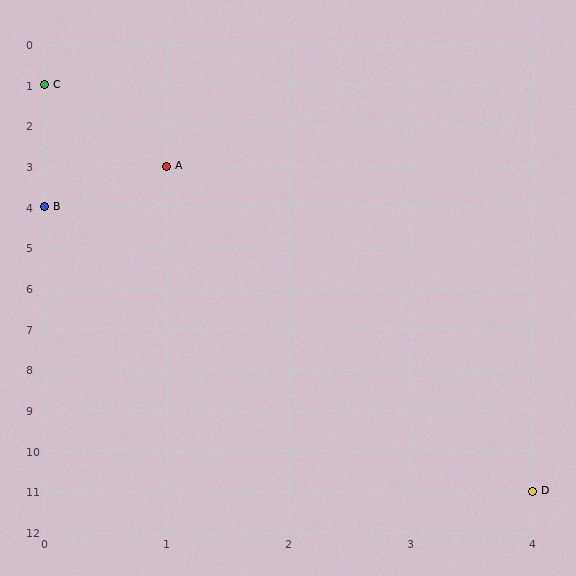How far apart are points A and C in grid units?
Points A and C are 1 column and 2 rows apart (about 2.2 grid units diagonally).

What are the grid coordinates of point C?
Point C is at grid coordinates (0, 1).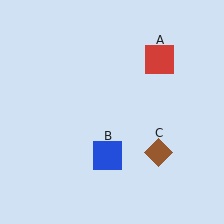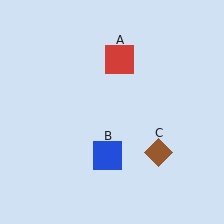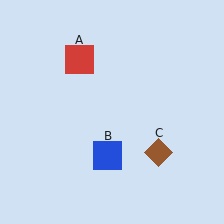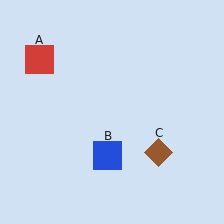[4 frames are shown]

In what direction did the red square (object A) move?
The red square (object A) moved left.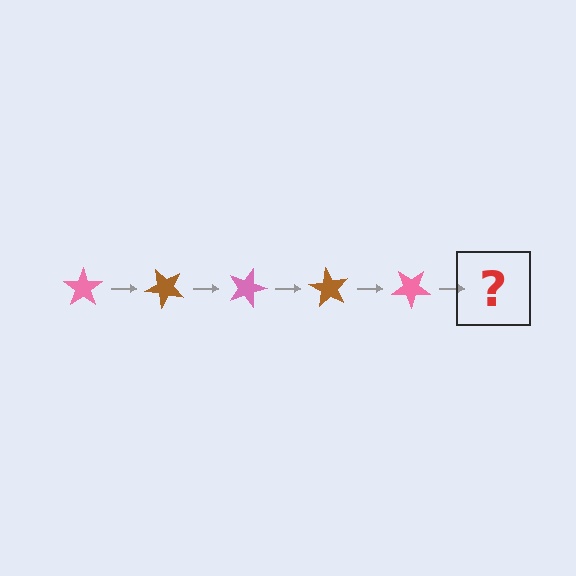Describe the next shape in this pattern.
It should be a brown star, rotated 225 degrees from the start.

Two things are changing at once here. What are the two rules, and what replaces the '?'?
The two rules are that it rotates 45 degrees each step and the color cycles through pink and brown. The '?' should be a brown star, rotated 225 degrees from the start.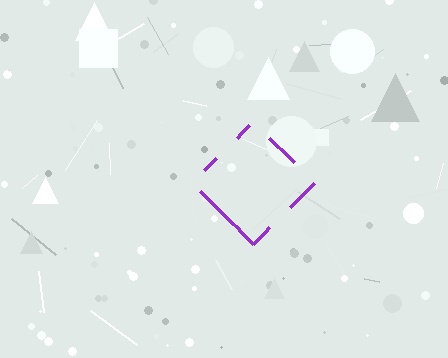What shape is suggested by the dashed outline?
The dashed outline suggests a diamond.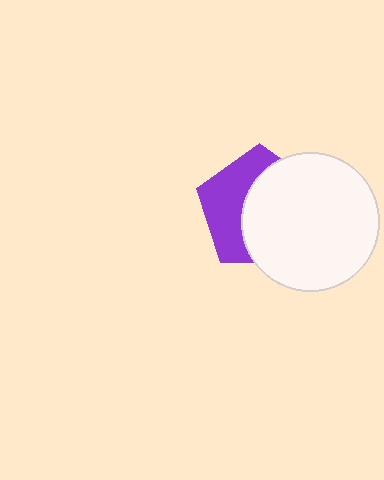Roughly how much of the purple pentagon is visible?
A small part of it is visible (roughly 42%).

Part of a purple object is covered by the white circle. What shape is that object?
It is a pentagon.